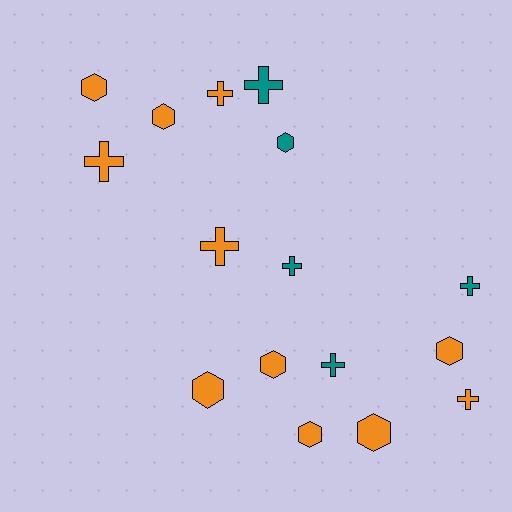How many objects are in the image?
There are 16 objects.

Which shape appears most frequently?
Cross, with 8 objects.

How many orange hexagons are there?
There are 7 orange hexagons.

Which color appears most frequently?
Orange, with 11 objects.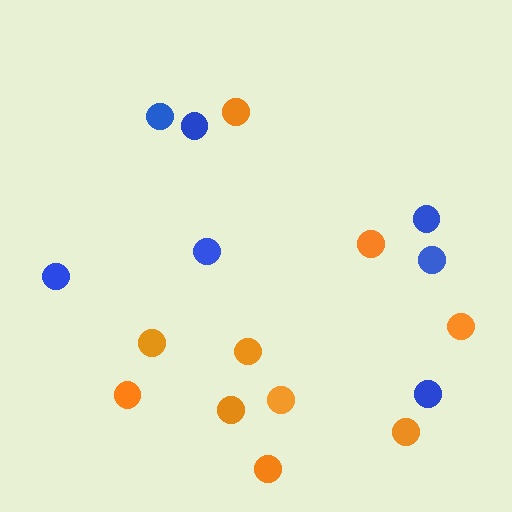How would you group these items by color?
There are 2 groups: one group of blue circles (7) and one group of orange circles (10).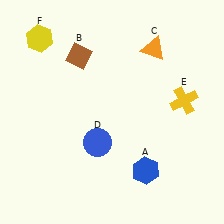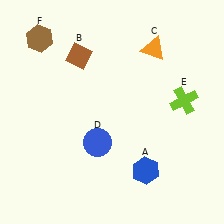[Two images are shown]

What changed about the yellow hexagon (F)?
In Image 1, F is yellow. In Image 2, it changed to brown.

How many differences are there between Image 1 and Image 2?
There are 2 differences between the two images.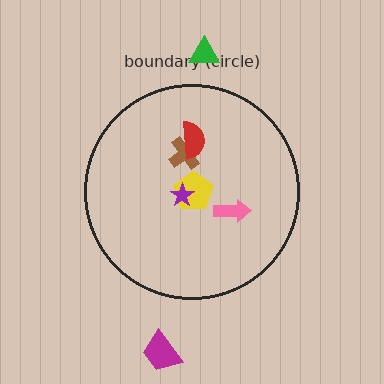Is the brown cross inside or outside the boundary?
Inside.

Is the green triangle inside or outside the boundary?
Outside.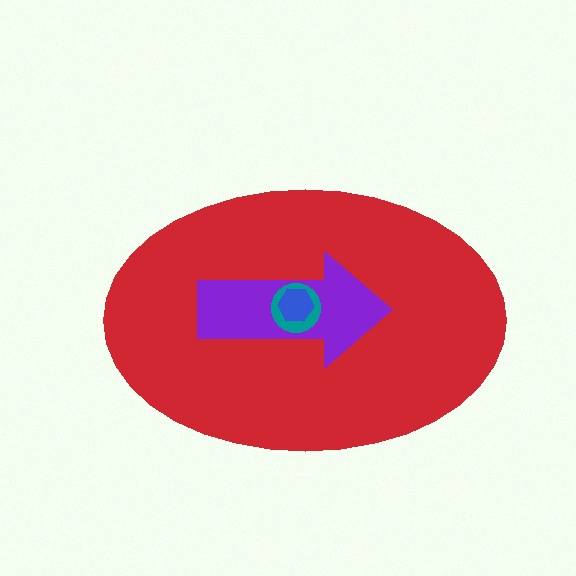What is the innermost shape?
The blue hexagon.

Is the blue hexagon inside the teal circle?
Yes.